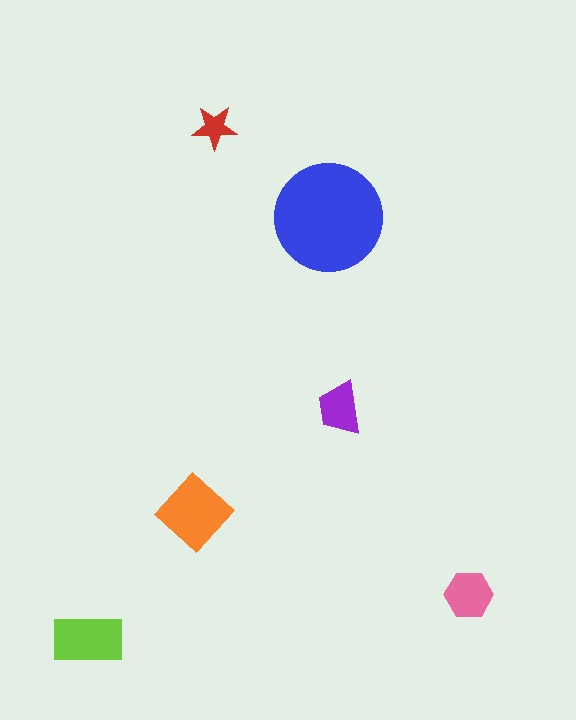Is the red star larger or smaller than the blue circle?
Smaller.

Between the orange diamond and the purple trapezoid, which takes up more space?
The orange diamond.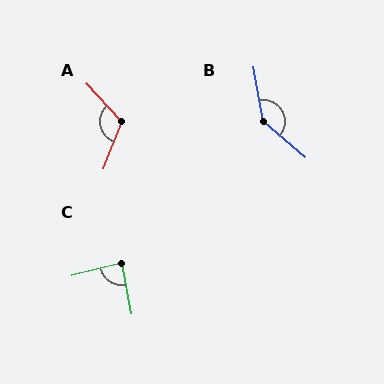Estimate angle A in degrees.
Approximately 115 degrees.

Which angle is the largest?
B, at approximately 141 degrees.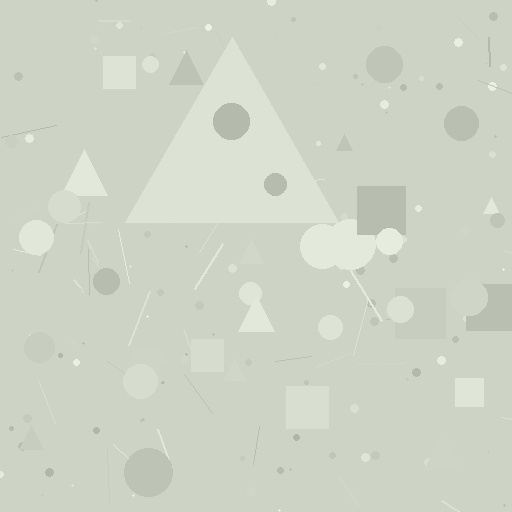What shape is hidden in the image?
A triangle is hidden in the image.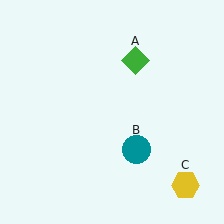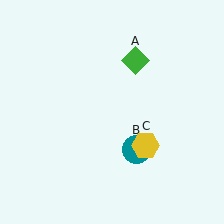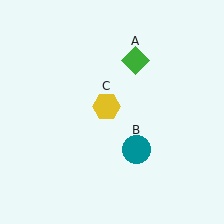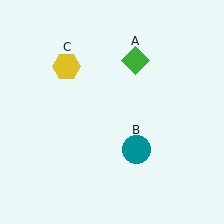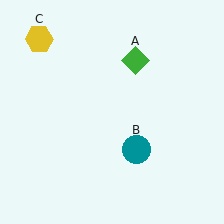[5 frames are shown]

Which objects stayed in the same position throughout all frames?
Green diamond (object A) and teal circle (object B) remained stationary.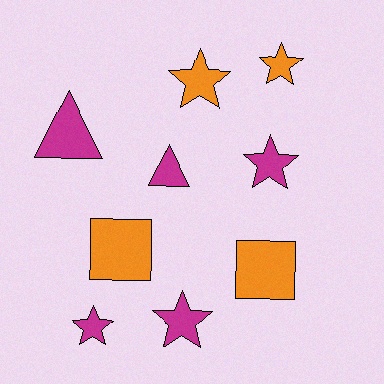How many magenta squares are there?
There are no magenta squares.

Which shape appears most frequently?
Star, with 5 objects.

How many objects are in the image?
There are 9 objects.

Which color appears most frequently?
Magenta, with 5 objects.